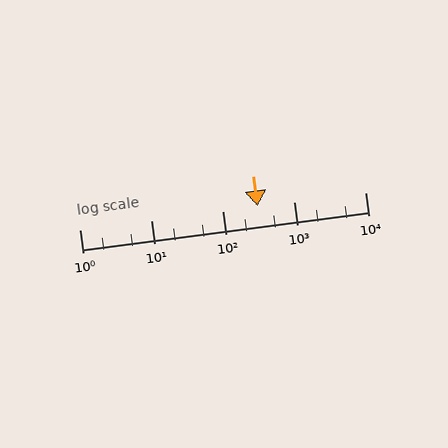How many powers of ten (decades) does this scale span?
The scale spans 4 decades, from 1 to 10000.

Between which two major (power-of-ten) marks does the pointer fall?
The pointer is between 100 and 1000.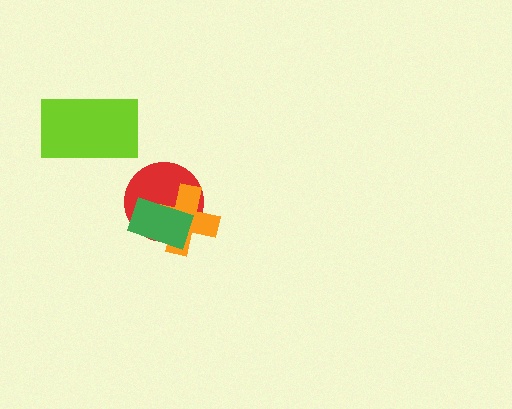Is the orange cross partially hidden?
Yes, it is partially covered by another shape.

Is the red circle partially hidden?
Yes, it is partially covered by another shape.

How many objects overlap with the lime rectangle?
0 objects overlap with the lime rectangle.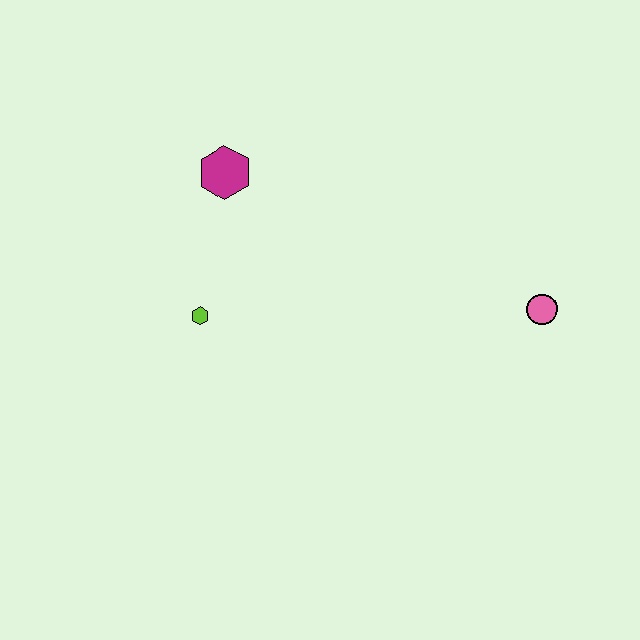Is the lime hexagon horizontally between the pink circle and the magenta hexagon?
No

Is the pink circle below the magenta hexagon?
Yes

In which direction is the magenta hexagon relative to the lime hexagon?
The magenta hexagon is above the lime hexagon.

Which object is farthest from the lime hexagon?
The pink circle is farthest from the lime hexagon.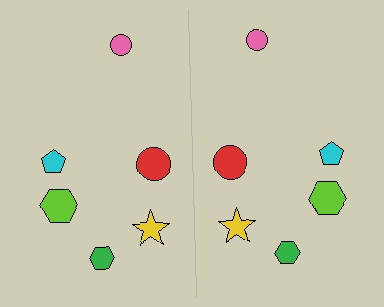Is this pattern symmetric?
Yes, this pattern has bilateral (reflection) symmetry.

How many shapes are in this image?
There are 12 shapes in this image.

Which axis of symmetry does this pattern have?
The pattern has a vertical axis of symmetry running through the center of the image.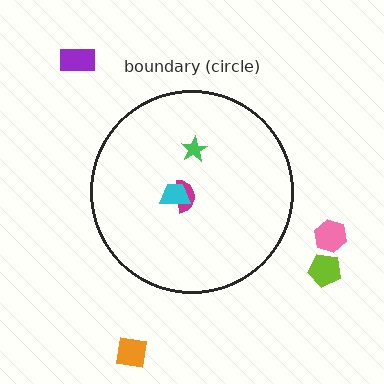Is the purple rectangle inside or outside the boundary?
Outside.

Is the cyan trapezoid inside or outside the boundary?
Inside.